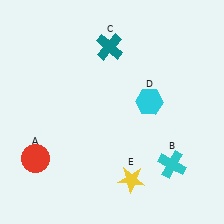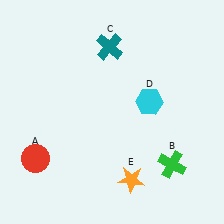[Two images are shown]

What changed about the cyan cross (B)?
In Image 1, B is cyan. In Image 2, it changed to green.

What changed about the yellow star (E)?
In Image 1, E is yellow. In Image 2, it changed to orange.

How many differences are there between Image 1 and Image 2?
There are 2 differences between the two images.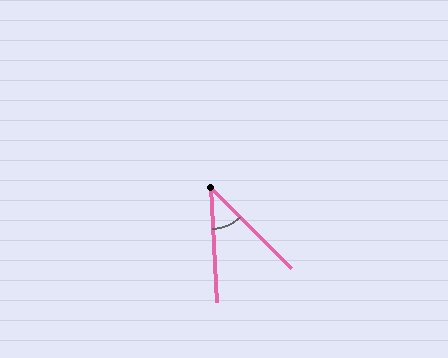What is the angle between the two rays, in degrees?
Approximately 42 degrees.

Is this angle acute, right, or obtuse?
It is acute.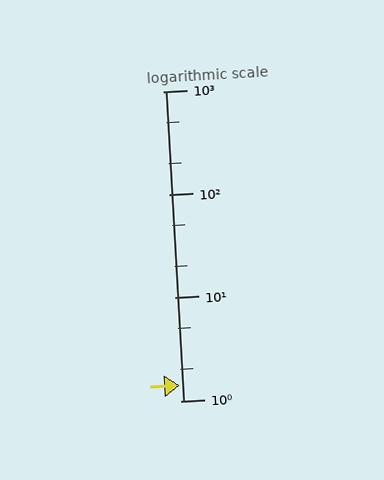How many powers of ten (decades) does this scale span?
The scale spans 3 decades, from 1 to 1000.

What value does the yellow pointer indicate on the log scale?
The pointer indicates approximately 1.4.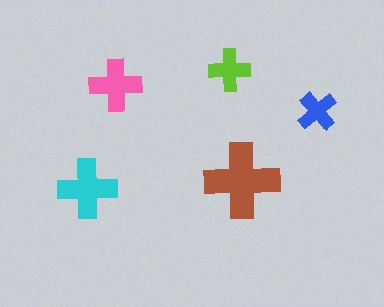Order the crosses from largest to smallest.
the brown one, the cyan one, the pink one, the lime one, the blue one.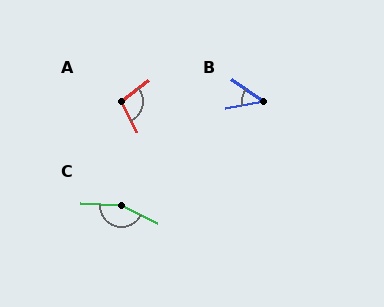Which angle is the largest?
C, at approximately 156 degrees.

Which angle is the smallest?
B, at approximately 46 degrees.